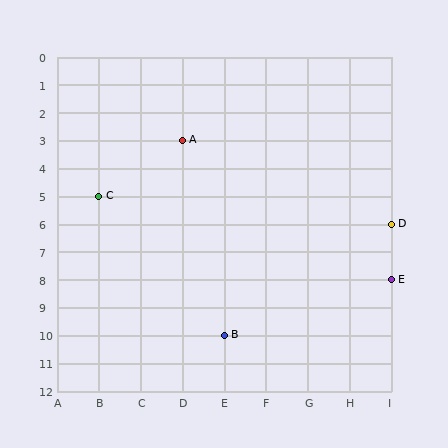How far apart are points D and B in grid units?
Points D and B are 4 columns and 4 rows apart (about 5.7 grid units diagonally).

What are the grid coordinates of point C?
Point C is at grid coordinates (B, 5).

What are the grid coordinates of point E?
Point E is at grid coordinates (I, 8).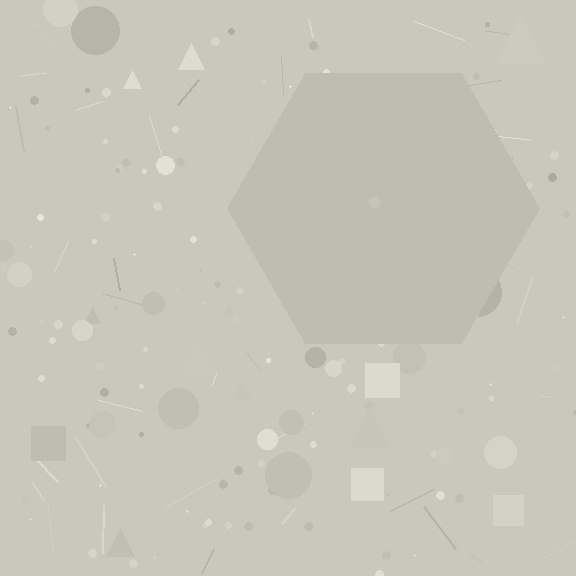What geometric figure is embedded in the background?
A hexagon is embedded in the background.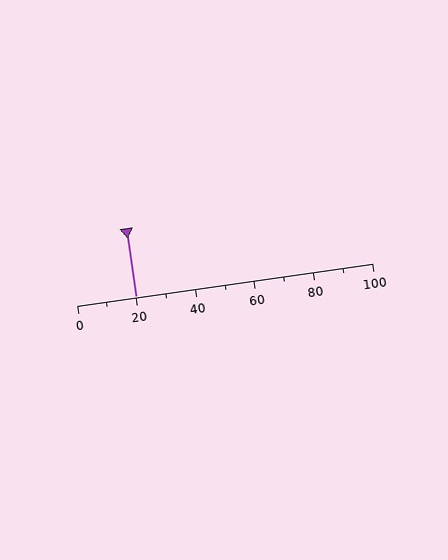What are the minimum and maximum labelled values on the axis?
The axis runs from 0 to 100.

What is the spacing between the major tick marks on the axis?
The major ticks are spaced 20 apart.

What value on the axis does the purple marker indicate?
The marker indicates approximately 20.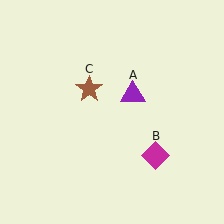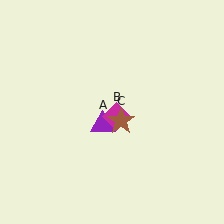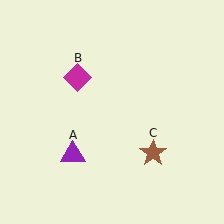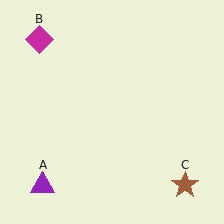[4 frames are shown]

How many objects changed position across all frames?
3 objects changed position: purple triangle (object A), magenta diamond (object B), brown star (object C).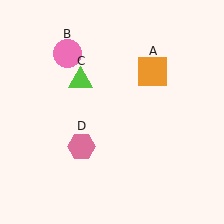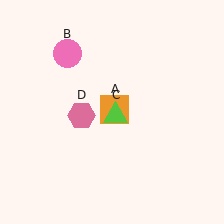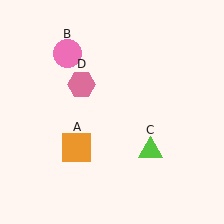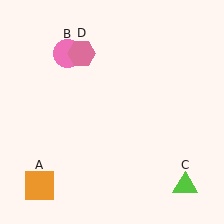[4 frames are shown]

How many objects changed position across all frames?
3 objects changed position: orange square (object A), lime triangle (object C), pink hexagon (object D).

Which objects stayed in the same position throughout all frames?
Pink circle (object B) remained stationary.